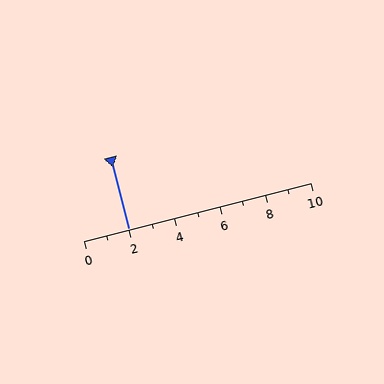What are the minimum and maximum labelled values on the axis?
The axis runs from 0 to 10.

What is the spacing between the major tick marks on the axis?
The major ticks are spaced 2 apart.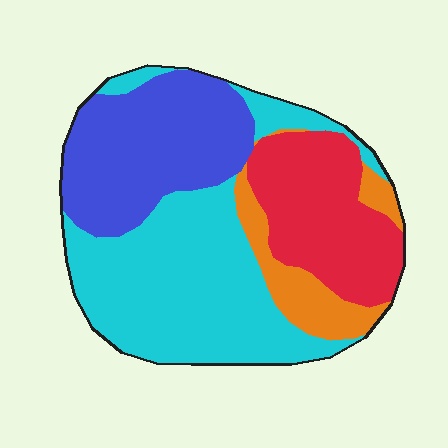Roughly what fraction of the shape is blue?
Blue takes up about one quarter (1/4) of the shape.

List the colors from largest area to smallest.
From largest to smallest: cyan, blue, red, orange.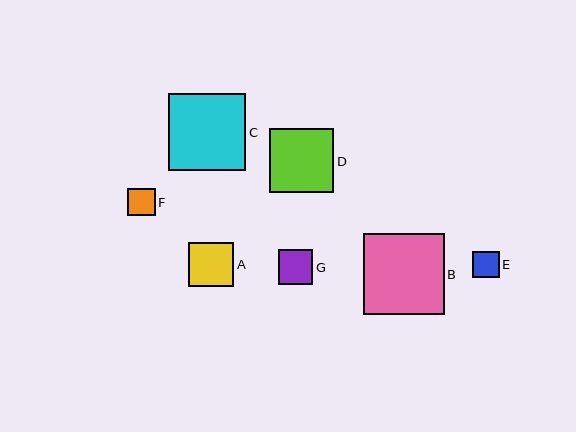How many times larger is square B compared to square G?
Square B is approximately 2.3 times the size of square G.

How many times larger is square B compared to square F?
Square B is approximately 2.9 times the size of square F.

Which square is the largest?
Square B is the largest with a size of approximately 81 pixels.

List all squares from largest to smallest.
From largest to smallest: B, C, D, A, G, F, E.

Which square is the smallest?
Square E is the smallest with a size of approximately 27 pixels.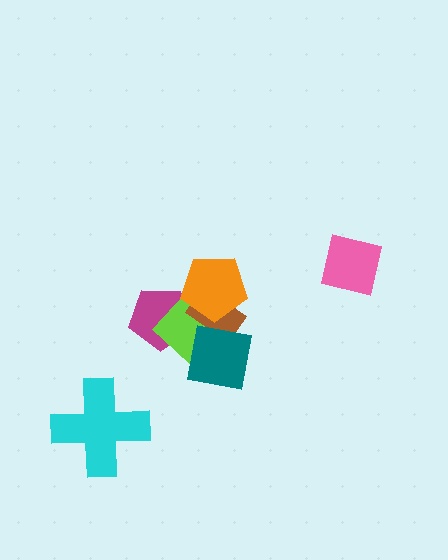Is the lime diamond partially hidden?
Yes, it is partially covered by another shape.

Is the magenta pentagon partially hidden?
Yes, it is partially covered by another shape.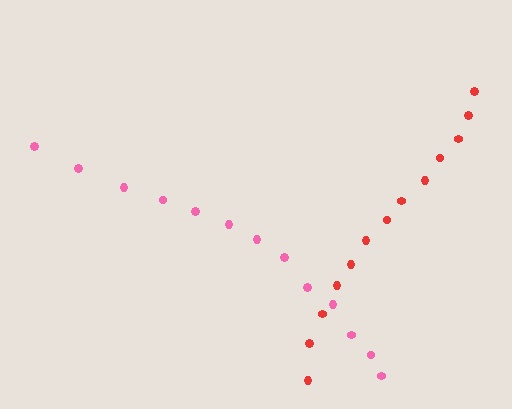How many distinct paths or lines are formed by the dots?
There are 2 distinct paths.